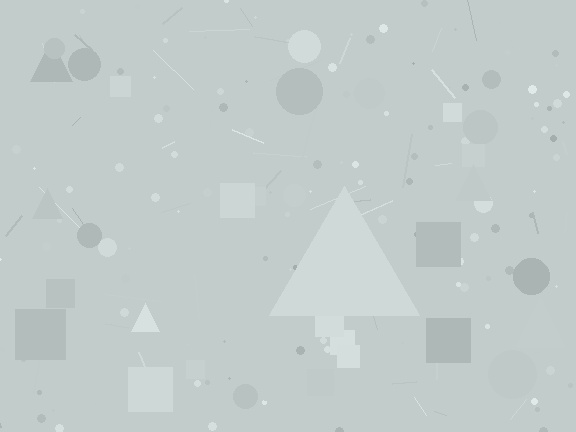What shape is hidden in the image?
A triangle is hidden in the image.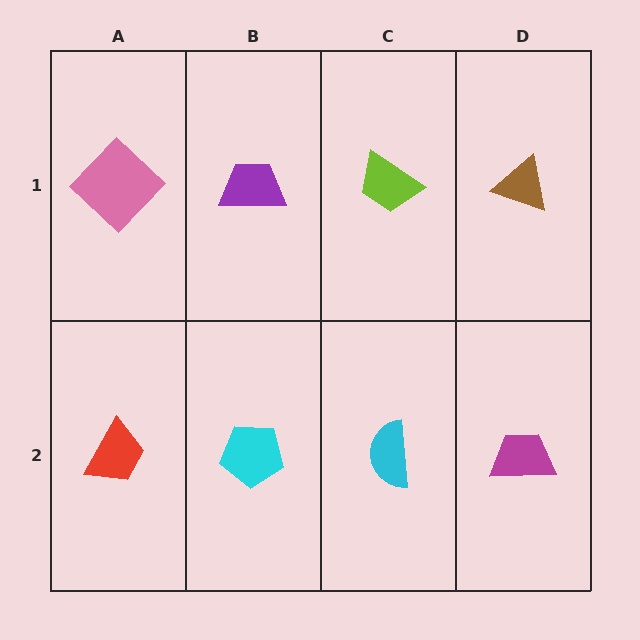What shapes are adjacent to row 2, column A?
A pink diamond (row 1, column A), a cyan pentagon (row 2, column B).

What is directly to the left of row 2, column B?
A red trapezoid.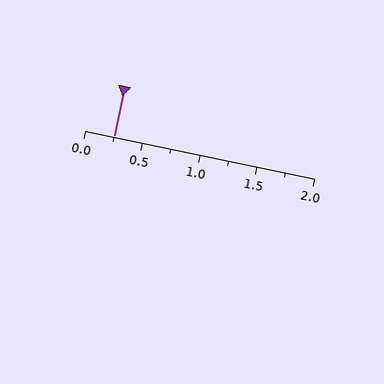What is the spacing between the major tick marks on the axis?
The major ticks are spaced 0.5 apart.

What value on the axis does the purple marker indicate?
The marker indicates approximately 0.25.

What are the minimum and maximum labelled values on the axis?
The axis runs from 0.0 to 2.0.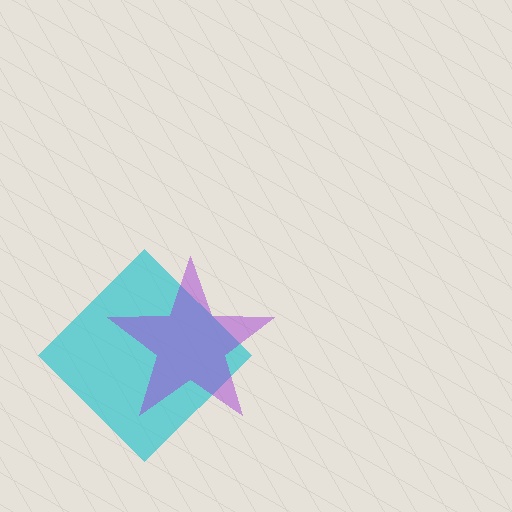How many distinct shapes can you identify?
There are 2 distinct shapes: a cyan diamond, a purple star.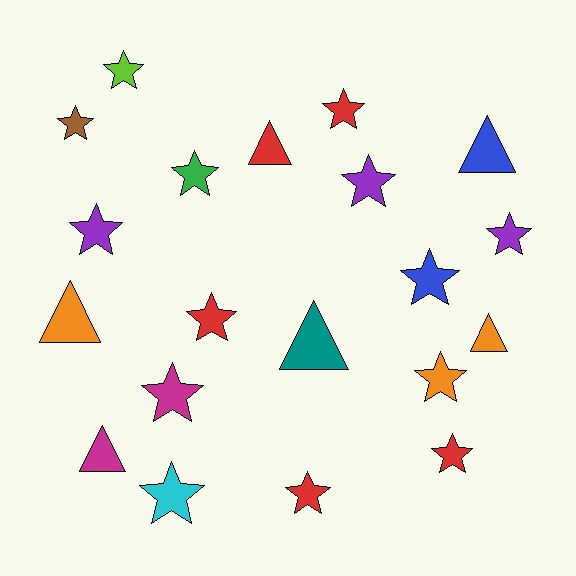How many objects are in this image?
There are 20 objects.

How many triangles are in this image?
There are 6 triangles.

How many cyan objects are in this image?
There is 1 cyan object.